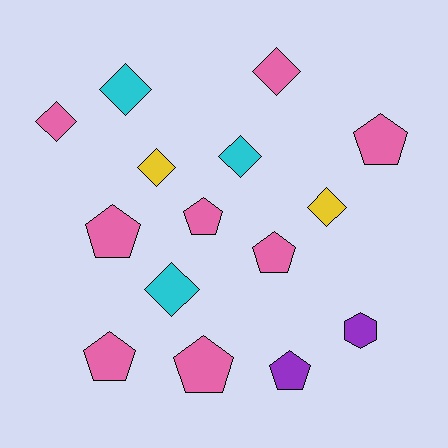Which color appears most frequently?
Pink, with 8 objects.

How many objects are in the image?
There are 15 objects.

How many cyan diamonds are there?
There are 3 cyan diamonds.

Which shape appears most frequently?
Pentagon, with 7 objects.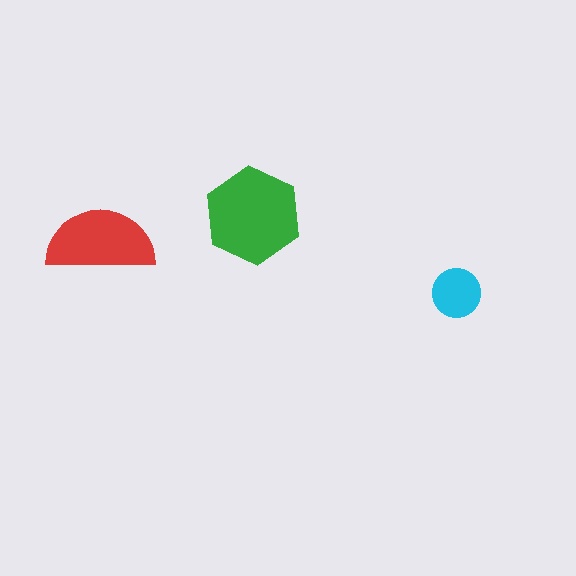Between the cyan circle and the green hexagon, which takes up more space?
The green hexagon.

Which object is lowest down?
The cyan circle is bottommost.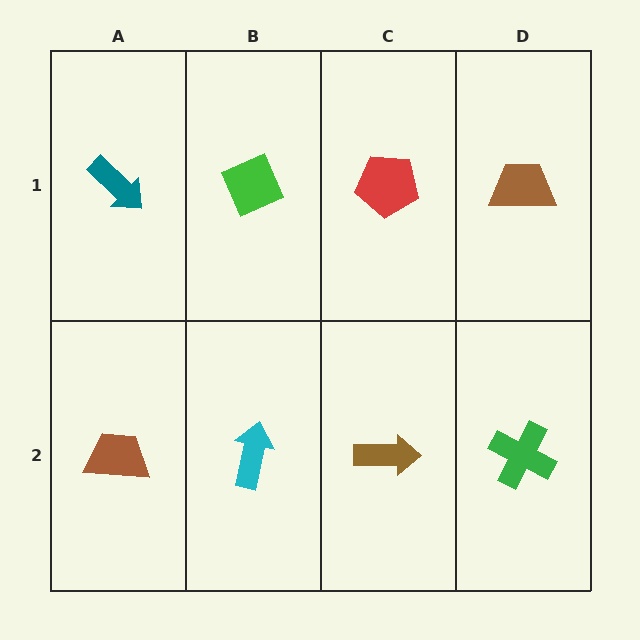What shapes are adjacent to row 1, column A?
A brown trapezoid (row 2, column A), a green diamond (row 1, column B).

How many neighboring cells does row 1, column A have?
2.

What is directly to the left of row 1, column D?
A red pentagon.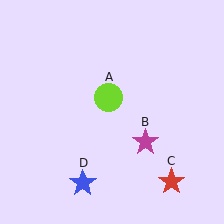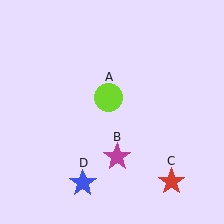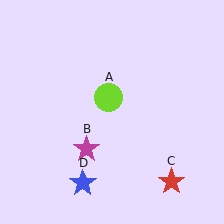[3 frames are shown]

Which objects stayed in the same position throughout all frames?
Lime circle (object A) and red star (object C) and blue star (object D) remained stationary.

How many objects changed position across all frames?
1 object changed position: magenta star (object B).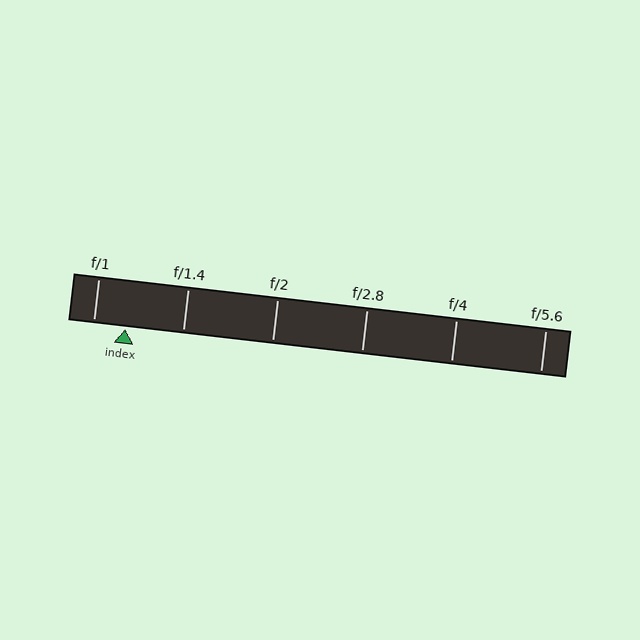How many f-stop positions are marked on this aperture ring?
There are 6 f-stop positions marked.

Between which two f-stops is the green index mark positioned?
The index mark is between f/1 and f/1.4.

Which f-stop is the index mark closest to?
The index mark is closest to f/1.